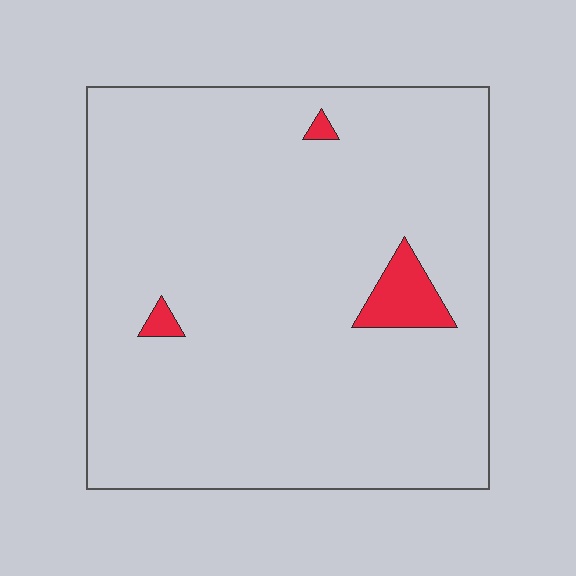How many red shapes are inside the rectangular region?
3.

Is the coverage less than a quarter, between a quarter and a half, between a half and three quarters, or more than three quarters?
Less than a quarter.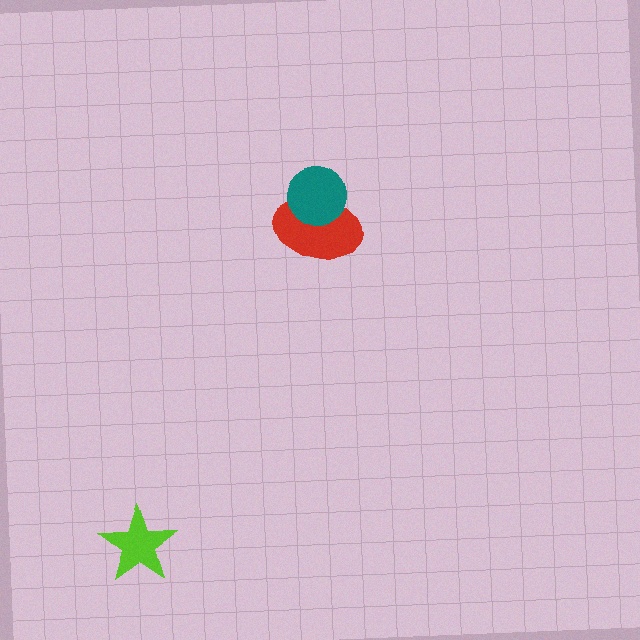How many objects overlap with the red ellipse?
1 object overlaps with the red ellipse.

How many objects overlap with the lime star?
0 objects overlap with the lime star.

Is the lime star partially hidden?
No, no other shape covers it.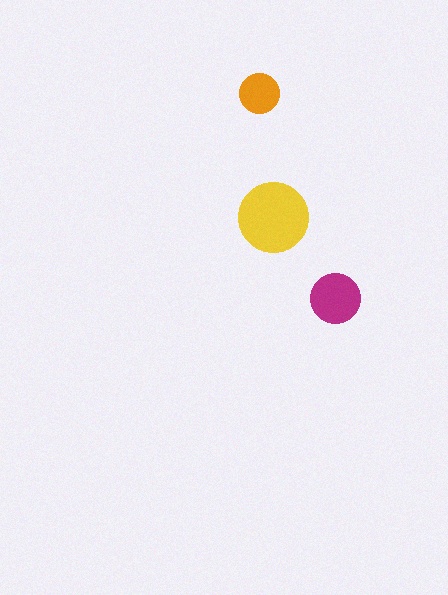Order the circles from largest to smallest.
the yellow one, the magenta one, the orange one.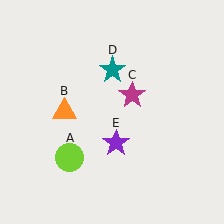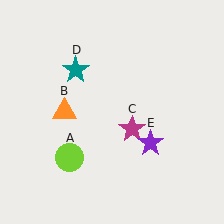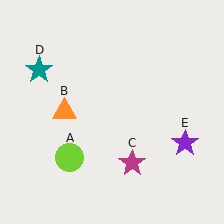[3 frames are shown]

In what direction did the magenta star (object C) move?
The magenta star (object C) moved down.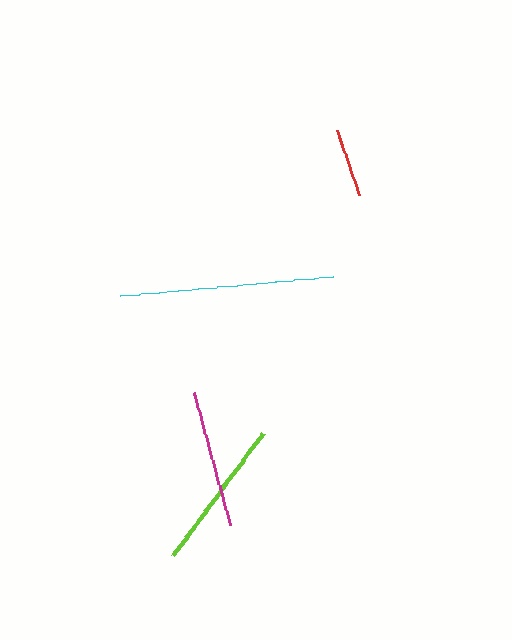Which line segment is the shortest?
The red line is the shortest at approximately 70 pixels.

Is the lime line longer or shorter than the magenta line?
The lime line is longer than the magenta line.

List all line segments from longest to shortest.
From longest to shortest: cyan, lime, magenta, red.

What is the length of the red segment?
The red segment is approximately 70 pixels long.